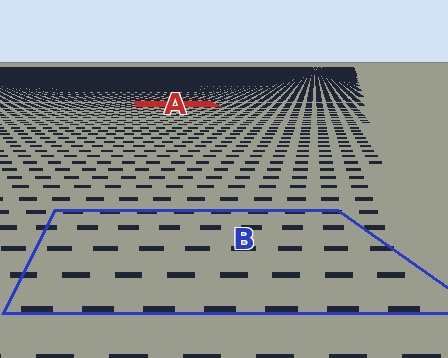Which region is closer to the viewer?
Region B is closer. The texture elements there are larger and more spread out.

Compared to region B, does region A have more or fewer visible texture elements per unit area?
Region A has more texture elements per unit area — they are packed more densely because it is farther away.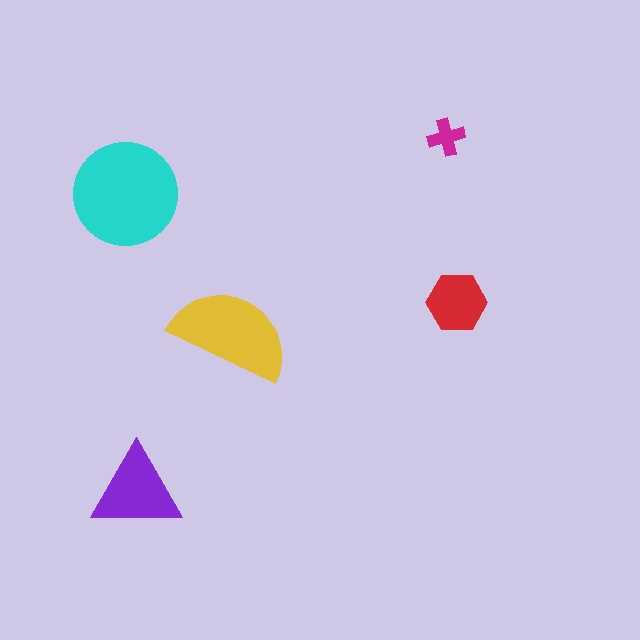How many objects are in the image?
There are 5 objects in the image.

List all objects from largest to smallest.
The cyan circle, the yellow semicircle, the purple triangle, the red hexagon, the magenta cross.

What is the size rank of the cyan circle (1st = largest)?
1st.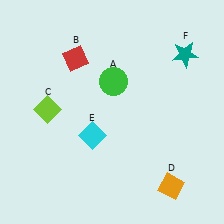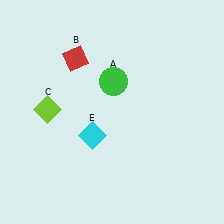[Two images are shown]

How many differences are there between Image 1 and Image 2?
There are 2 differences between the two images.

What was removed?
The orange diamond (D), the teal star (F) were removed in Image 2.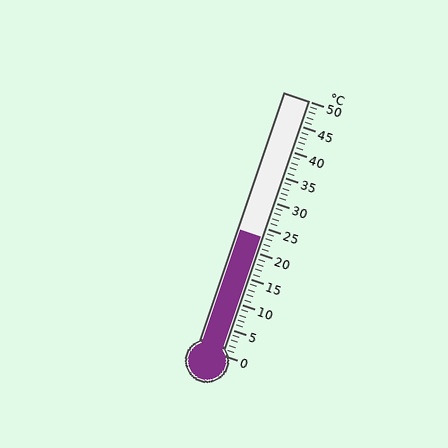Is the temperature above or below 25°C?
The temperature is below 25°C.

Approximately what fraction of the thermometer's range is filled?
The thermometer is filled to approximately 45% of its range.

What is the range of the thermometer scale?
The thermometer scale ranges from 0°C to 50°C.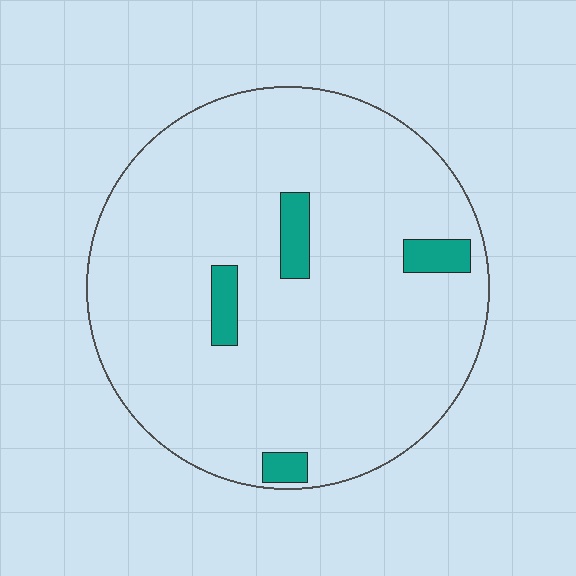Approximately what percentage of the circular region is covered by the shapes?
Approximately 5%.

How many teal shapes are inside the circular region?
4.